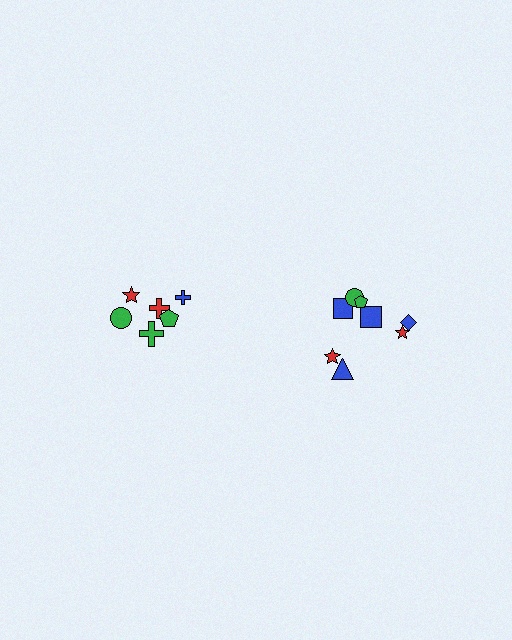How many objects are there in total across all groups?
There are 14 objects.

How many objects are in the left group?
There are 6 objects.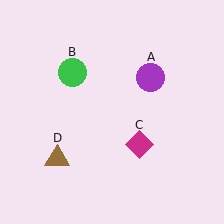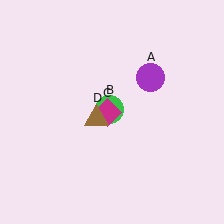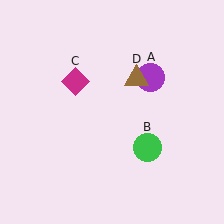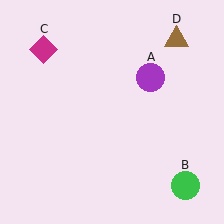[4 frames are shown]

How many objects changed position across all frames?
3 objects changed position: green circle (object B), magenta diamond (object C), brown triangle (object D).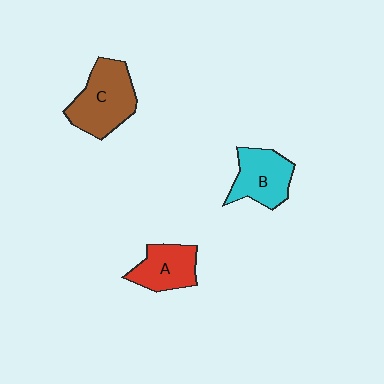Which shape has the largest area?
Shape C (brown).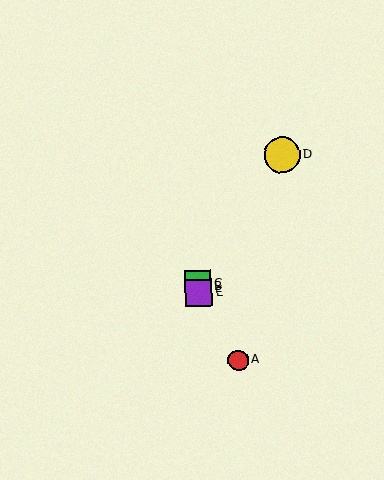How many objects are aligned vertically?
3 objects (B, C, E) are aligned vertically.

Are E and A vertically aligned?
No, E is at x≈198 and A is at x≈239.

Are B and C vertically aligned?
Yes, both are at x≈198.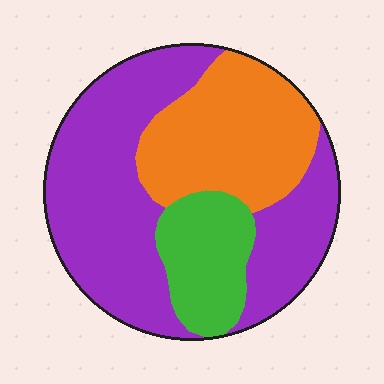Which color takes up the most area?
Purple, at roughly 55%.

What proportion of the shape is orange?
Orange covers 29% of the shape.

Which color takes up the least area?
Green, at roughly 15%.